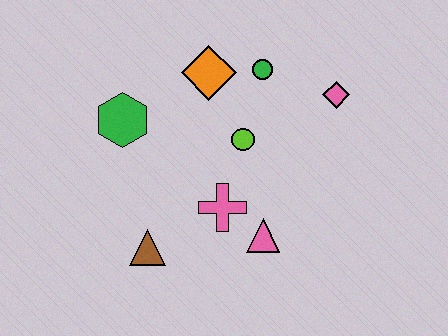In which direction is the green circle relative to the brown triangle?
The green circle is above the brown triangle.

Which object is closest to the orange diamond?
The green circle is closest to the orange diamond.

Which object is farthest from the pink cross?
The pink diamond is farthest from the pink cross.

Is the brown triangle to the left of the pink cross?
Yes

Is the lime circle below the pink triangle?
No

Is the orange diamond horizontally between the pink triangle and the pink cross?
No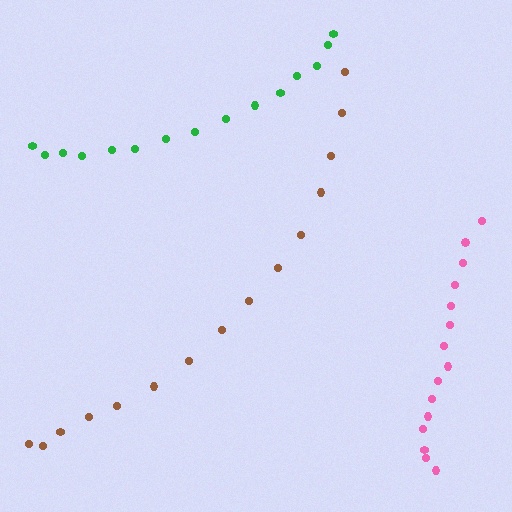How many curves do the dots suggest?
There are 3 distinct paths.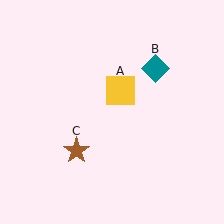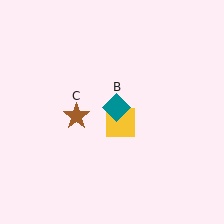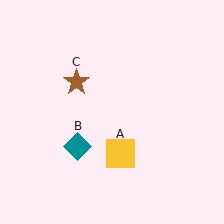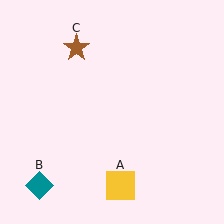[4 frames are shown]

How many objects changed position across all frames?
3 objects changed position: yellow square (object A), teal diamond (object B), brown star (object C).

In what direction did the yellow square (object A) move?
The yellow square (object A) moved down.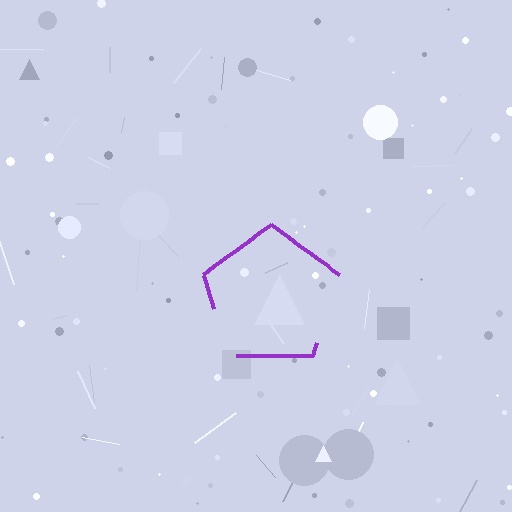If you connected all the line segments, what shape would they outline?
They would outline a pentagon.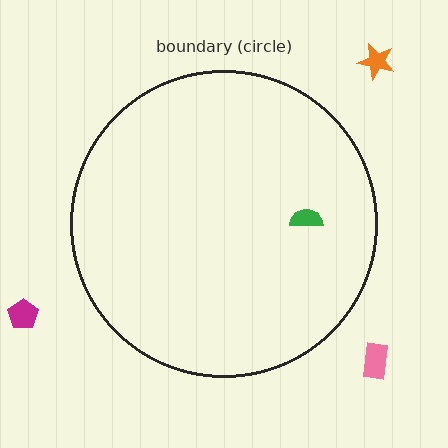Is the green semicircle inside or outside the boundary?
Inside.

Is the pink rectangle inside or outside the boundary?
Outside.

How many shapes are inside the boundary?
1 inside, 3 outside.